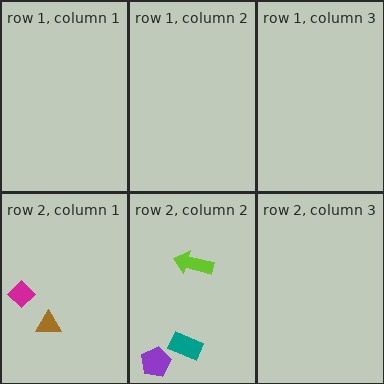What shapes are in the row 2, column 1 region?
The brown triangle, the magenta diamond.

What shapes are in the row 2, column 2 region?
The purple pentagon, the teal rectangle, the lime arrow.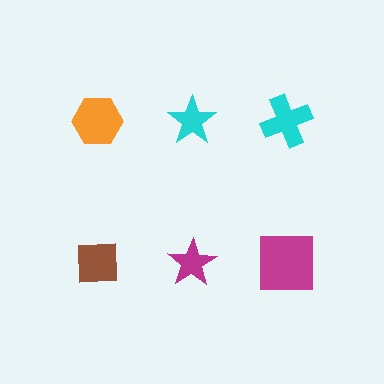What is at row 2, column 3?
A magenta square.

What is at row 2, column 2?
A magenta star.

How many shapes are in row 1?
3 shapes.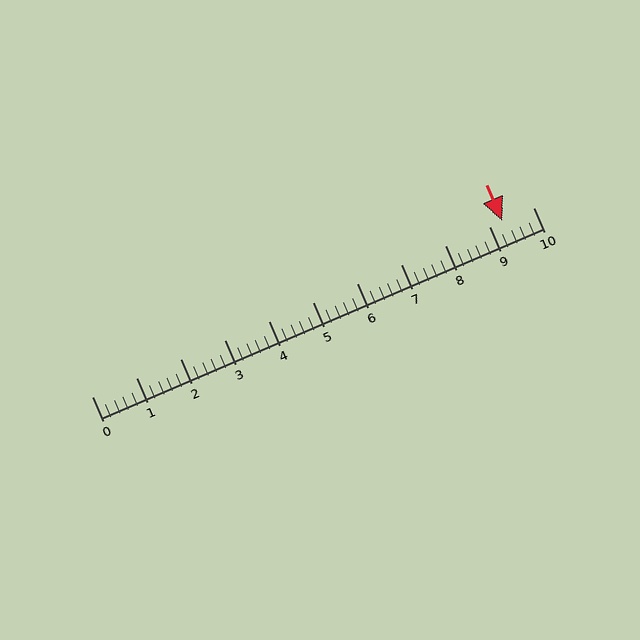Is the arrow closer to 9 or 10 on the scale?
The arrow is closer to 9.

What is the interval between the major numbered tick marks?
The major tick marks are spaced 1 units apart.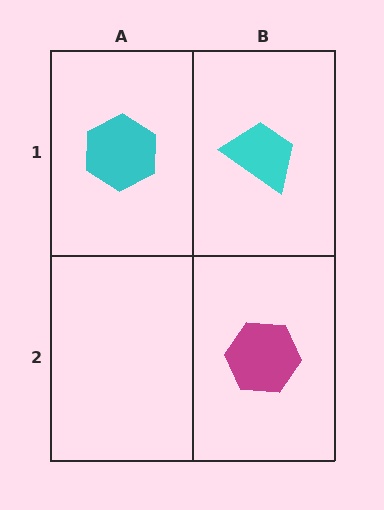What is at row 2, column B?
A magenta hexagon.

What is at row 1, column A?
A cyan hexagon.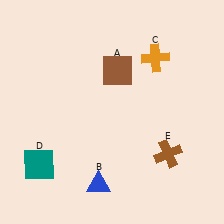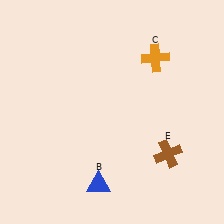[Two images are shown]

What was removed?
The brown square (A), the teal square (D) were removed in Image 2.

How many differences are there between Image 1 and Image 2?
There are 2 differences between the two images.